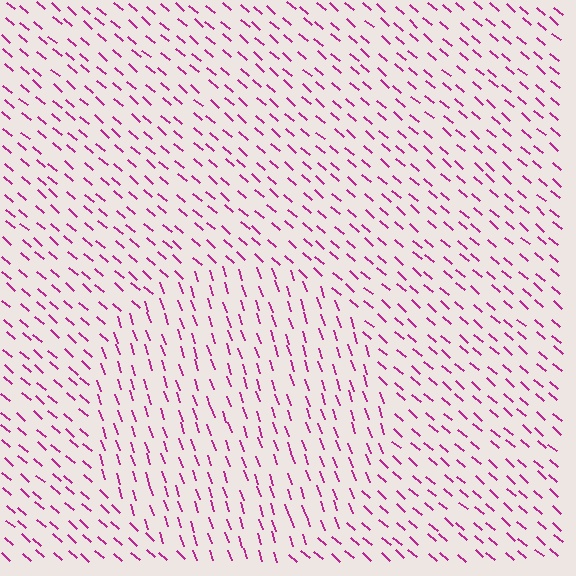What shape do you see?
I see a circle.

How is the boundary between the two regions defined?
The boundary is defined purely by a change in line orientation (approximately 31 degrees difference). All lines are the same color and thickness.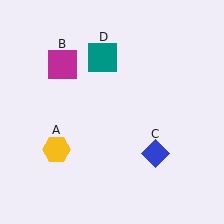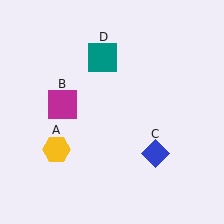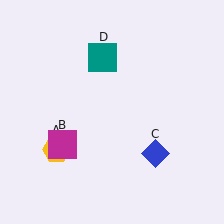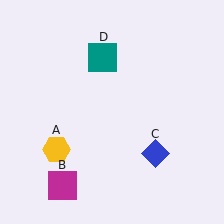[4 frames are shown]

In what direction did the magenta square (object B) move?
The magenta square (object B) moved down.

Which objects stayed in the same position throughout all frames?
Yellow hexagon (object A) and blue diamond (object C) and teal square (object D) remained stationary.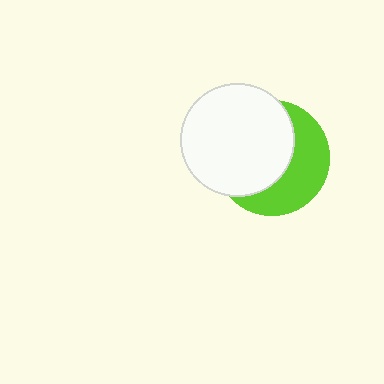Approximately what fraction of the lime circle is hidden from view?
Roughly 57% of the lime circle is hidden behind the white circle.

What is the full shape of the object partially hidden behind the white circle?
The partially hidden object is a lime circle.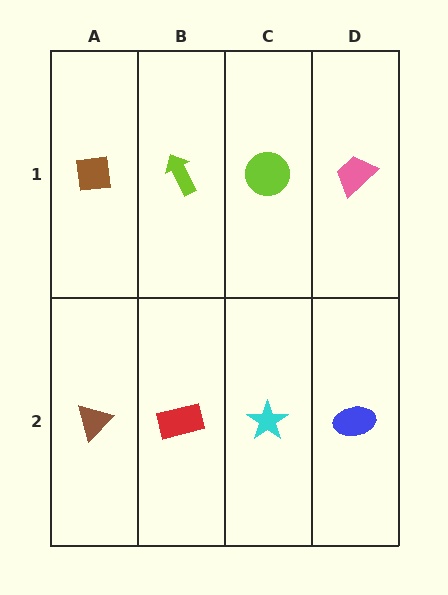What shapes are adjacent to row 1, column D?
A blue ellipse (row 2, column D), a lime circle (row 1, column C).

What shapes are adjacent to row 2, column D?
A pink trapezoid (row 1, column D), a cyan star (row 2, column C).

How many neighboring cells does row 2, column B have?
3.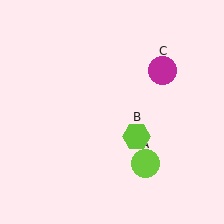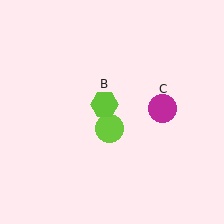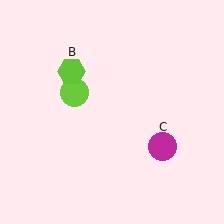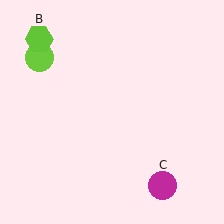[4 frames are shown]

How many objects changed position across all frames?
3 objects changed position: lime circle (object A), lime hexagon (object B), magenta circle (object C).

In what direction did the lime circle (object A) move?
The lime circle (object A) moved up and to the left.